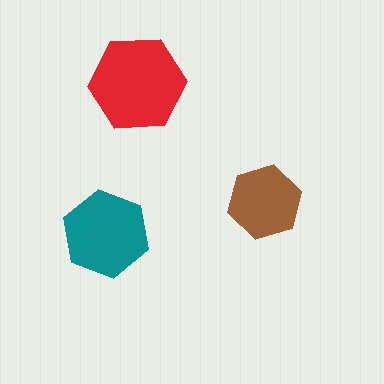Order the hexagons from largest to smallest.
the red one, the teal one, the brown one.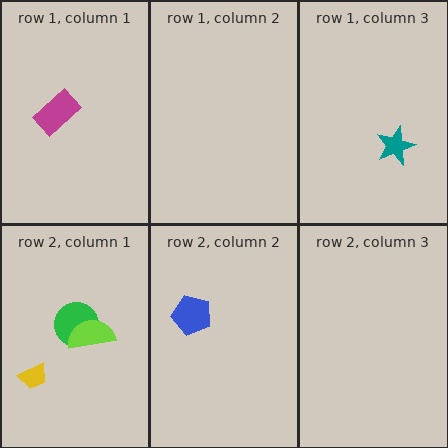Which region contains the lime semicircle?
The row 2, column 1 region.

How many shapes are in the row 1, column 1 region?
1.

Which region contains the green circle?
The row 2, column 1 region.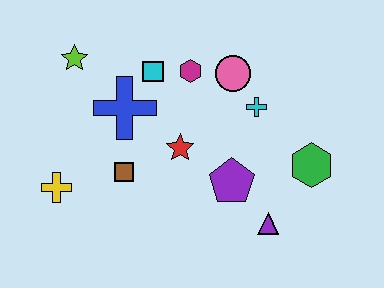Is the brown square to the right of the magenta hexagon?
No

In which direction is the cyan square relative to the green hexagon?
The cyan square is to the left of the green hexagon.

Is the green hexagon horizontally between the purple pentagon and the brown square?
No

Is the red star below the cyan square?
Yes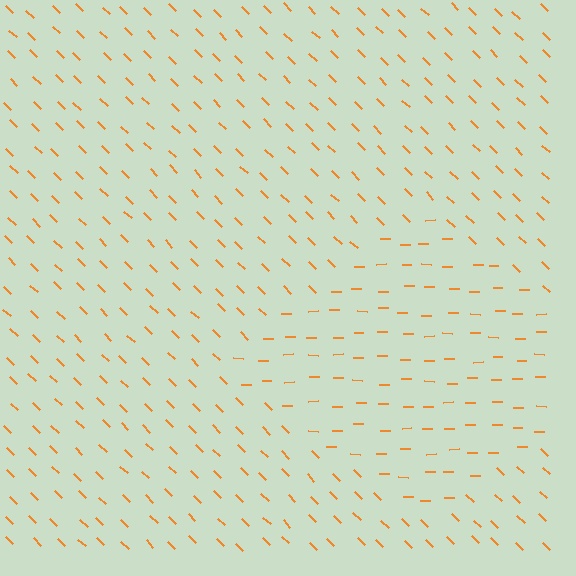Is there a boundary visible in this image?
Yes, there is a texture boundary formed by a change in line orientation.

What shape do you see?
I see a diamond.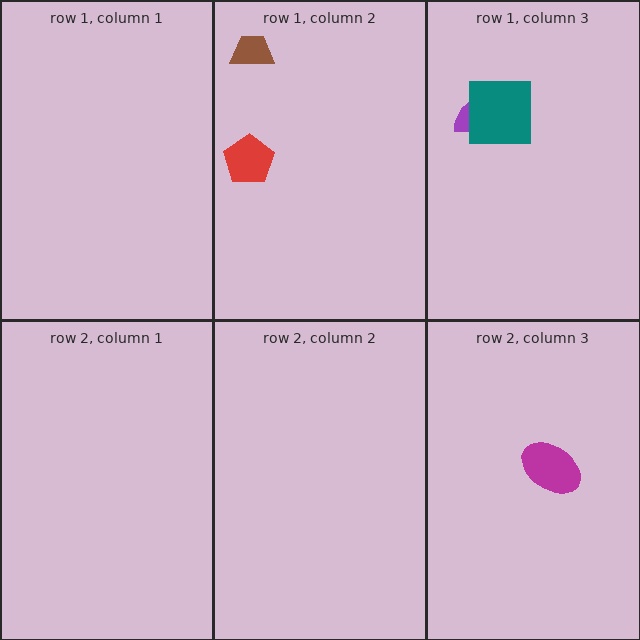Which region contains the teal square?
The row 1, column 3 region.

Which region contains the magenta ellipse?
The row 2, column 3 region.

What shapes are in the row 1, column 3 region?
The purple semicircle, the teal square.